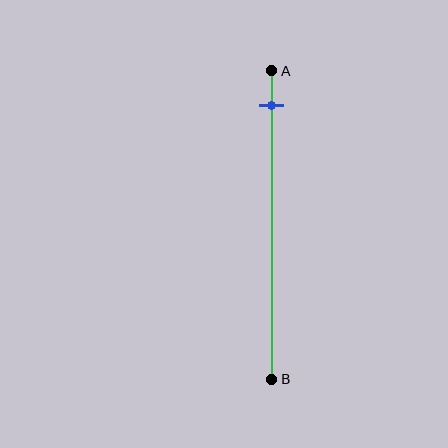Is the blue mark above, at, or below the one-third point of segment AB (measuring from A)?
The blue mark is above the one-third point of segment AB.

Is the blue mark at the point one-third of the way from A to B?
No, the mark is at about 10% from A, not at the 33% one-third point.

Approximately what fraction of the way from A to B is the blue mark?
The blue mark is approximately 10% of the way from A to B.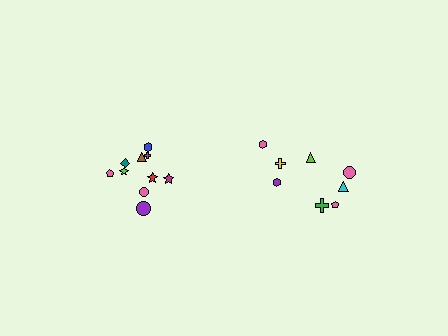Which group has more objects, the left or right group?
The left group.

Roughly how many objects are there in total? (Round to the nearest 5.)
Roughly 20 objects in total.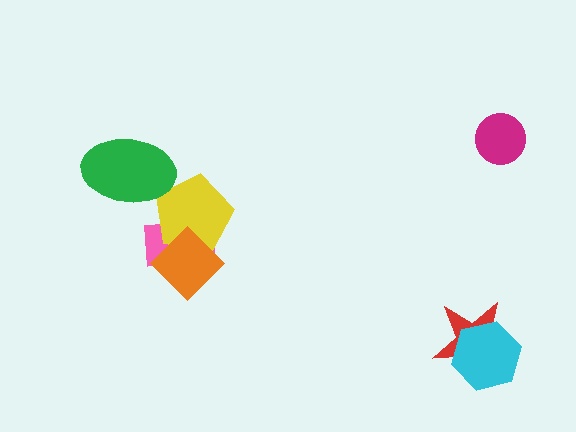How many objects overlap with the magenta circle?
0 objects overlap with the magenta circle.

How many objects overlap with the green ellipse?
1 object overlaps with the green ellipse.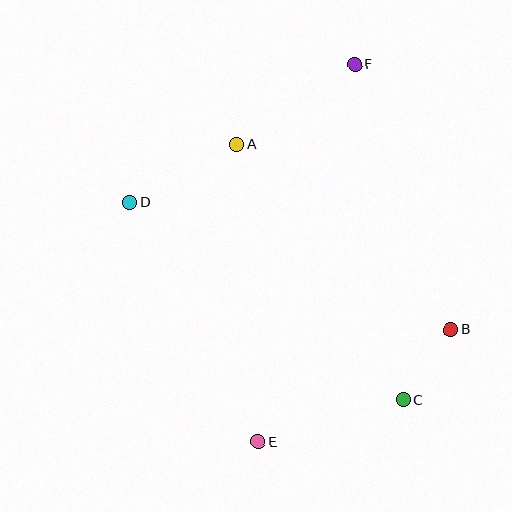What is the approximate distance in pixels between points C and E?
The distance between C and E is approximately 151 pixels.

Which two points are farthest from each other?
Points E and F are farthest from each other.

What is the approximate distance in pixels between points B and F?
The distance between B and F is approximately 282 pixels.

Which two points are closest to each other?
Points B and C are closest to each other.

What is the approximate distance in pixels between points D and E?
The distance between D and E is approximately 272 pixels.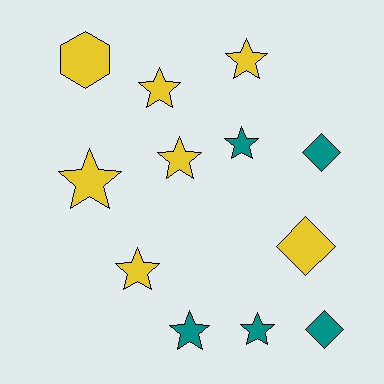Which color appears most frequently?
Yellow, with 7 objects.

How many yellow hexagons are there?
There is 1 yellow hexagon.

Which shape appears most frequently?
Star, with 8 objects.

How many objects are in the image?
There are 12 objects.